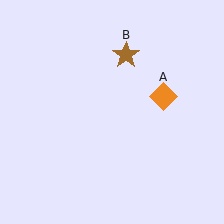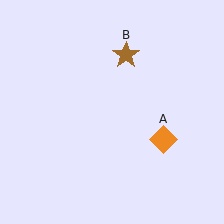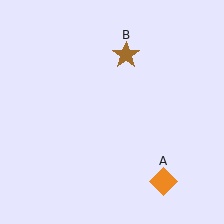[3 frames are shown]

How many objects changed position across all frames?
1 object changed position: orange diamond (object A).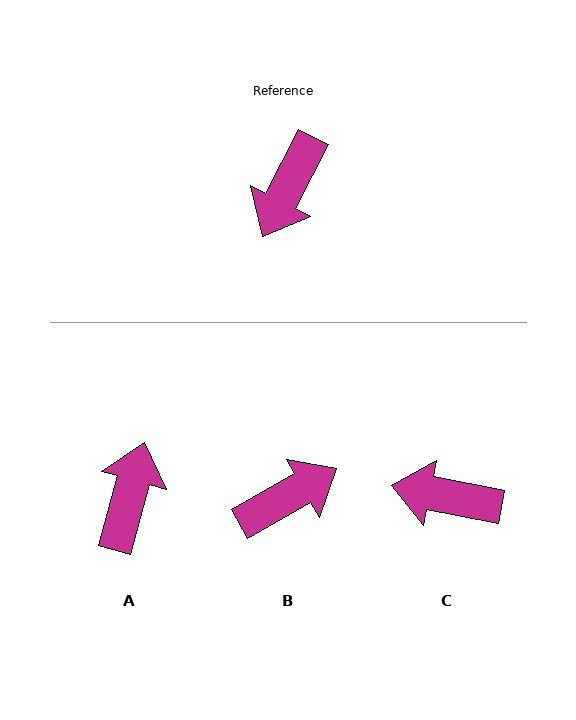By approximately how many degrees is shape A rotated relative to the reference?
Approximately 168 degrees clockwise.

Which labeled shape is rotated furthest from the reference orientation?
A, about 168 degrees away.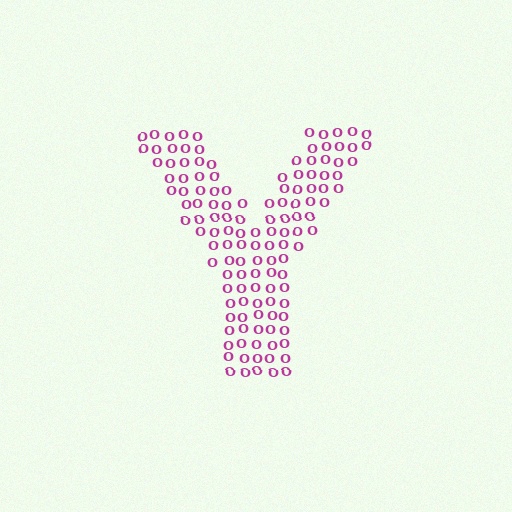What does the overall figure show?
The overall figure shows the letter Y.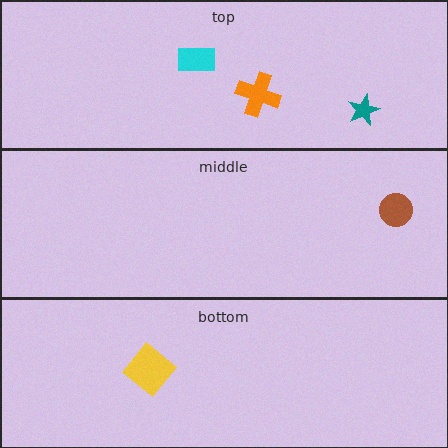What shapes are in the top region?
The cyan rectangle, the orange cross, the teal star.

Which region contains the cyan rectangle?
The top region.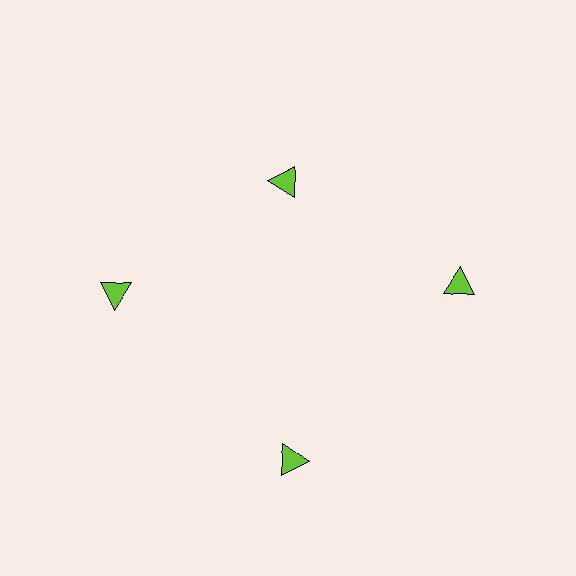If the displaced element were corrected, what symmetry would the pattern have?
It would have 4-fold rotational symmetry — the pattern would map onto itself every 90 degrees.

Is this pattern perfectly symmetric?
No. The 4 lime triangles are arranged in a ring, but one element near the 12 o'clock position is pulled inward toward the center, breaking the 4-fold rotational symmetry.